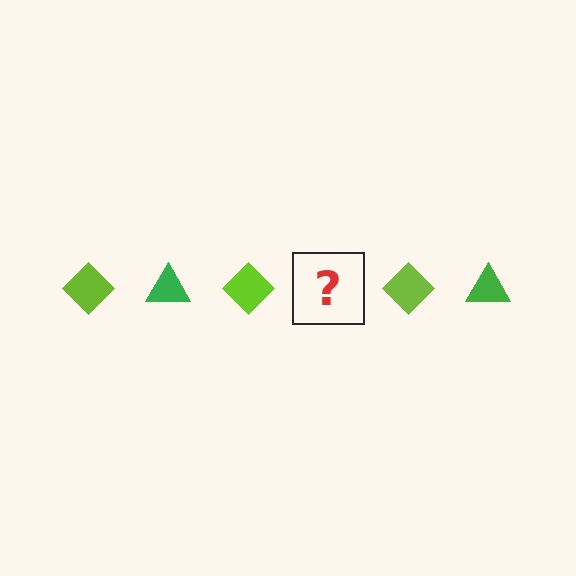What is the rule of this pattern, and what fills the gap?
The rule is that the pattern alternates between lime diamond and green triangle. The gap should be filled with a green triangle.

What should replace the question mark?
The question mark should be replaced with a green triangle.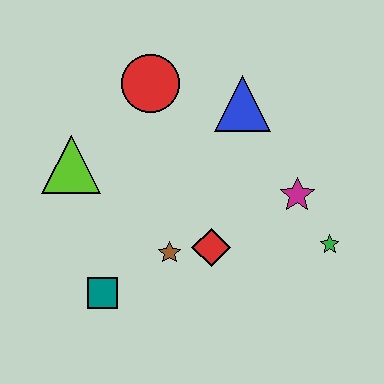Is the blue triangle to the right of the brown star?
Yes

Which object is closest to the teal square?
The brown star is closest to the teal square.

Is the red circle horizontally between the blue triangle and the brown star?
No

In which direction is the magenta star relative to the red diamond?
The magenta star is to the right of the red diamond.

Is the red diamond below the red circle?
Yes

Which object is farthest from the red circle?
The green star is farthest from the red circle.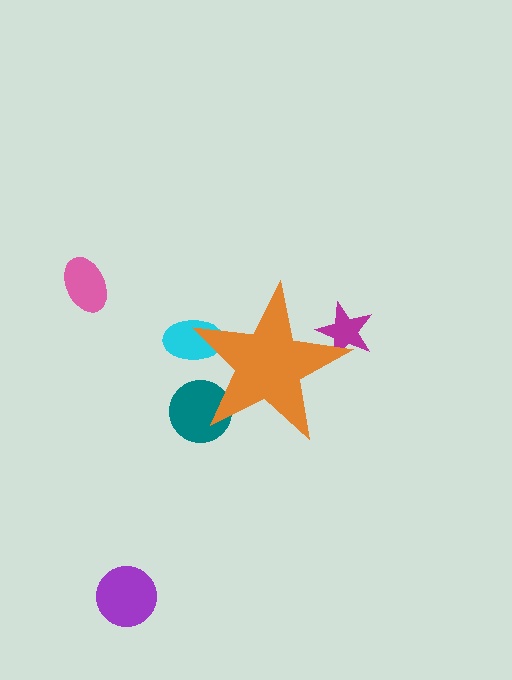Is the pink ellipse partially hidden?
No, the pink ellipse is fully visible.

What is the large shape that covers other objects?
An orange star.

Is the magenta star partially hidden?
Yes, the magenta star is partially hidden behind the orange star.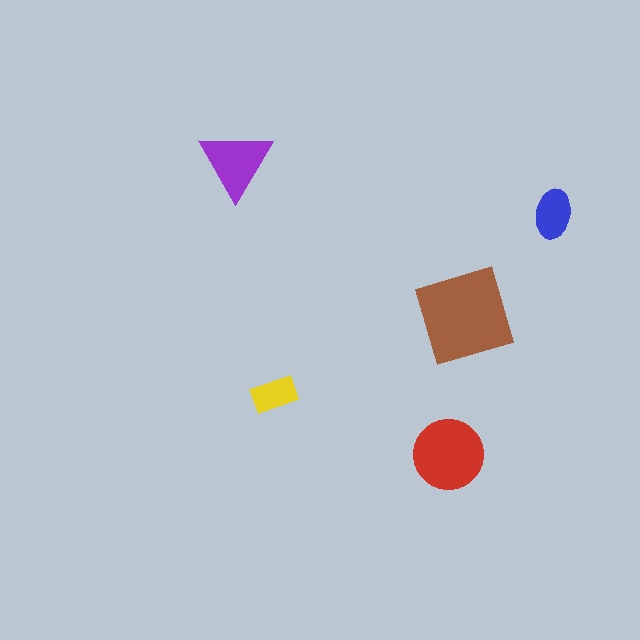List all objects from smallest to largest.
The yellow rectangle, the blue ellipse, the purple triangle, the red circle, the brown diamond.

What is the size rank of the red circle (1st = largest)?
2nd.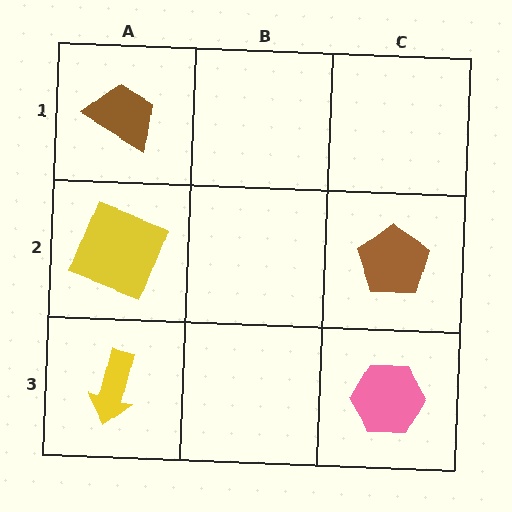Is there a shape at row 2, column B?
No, that cell is empty.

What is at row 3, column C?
A pink hexagon.